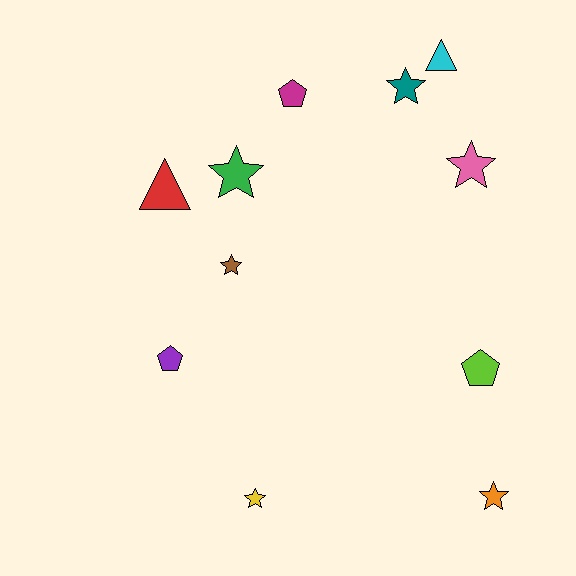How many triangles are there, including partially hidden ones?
There are 2 triangles.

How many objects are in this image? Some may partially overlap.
There are 11 objects.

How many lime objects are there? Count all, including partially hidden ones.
There is 1 lime object.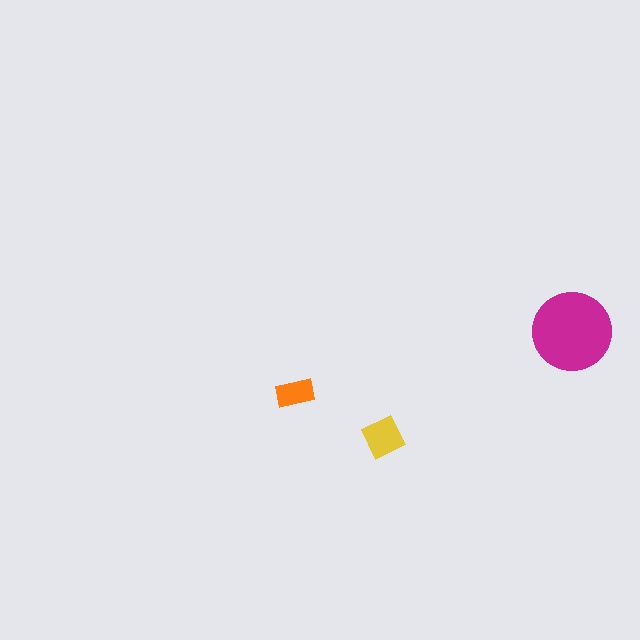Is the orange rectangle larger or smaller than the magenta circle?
Smaller.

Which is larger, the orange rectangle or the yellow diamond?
The yellow diamond.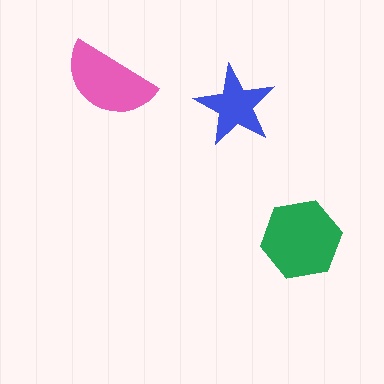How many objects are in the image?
There are 3 objects in the image.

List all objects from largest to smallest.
The green hexagon, the pink semicircle, the blue star.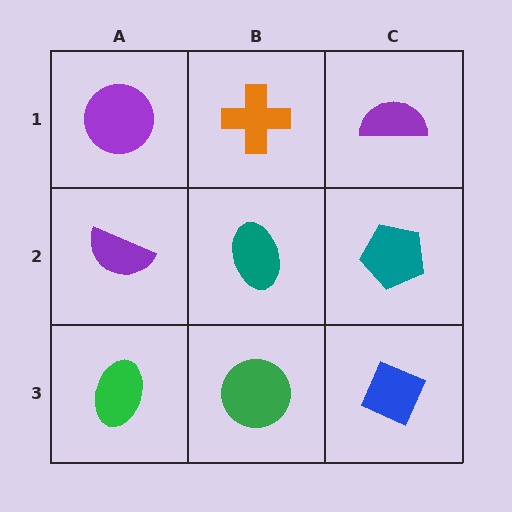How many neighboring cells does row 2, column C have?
3.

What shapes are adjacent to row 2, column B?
An orange cross (row 1, column B), a green circle (row 3, column B), a purple semicircle (row 2, column A), a teal pentagon (row 2, column C).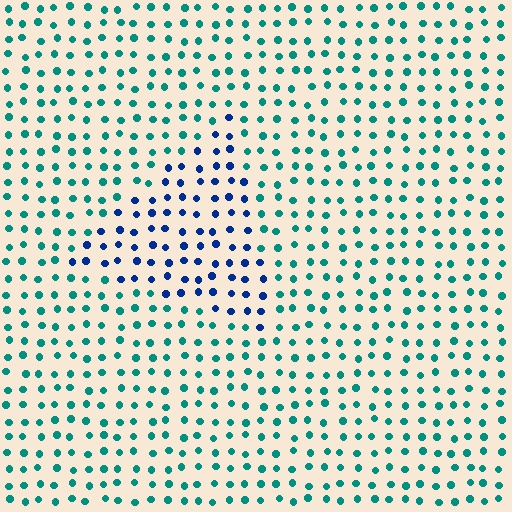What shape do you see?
I see a triangle.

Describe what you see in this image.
The image is filled with small teal elements in a uniform arrangement. A triangle-shaped region is visible where the elements are tinted to a slightly different hue, forming a subtle color boundary.